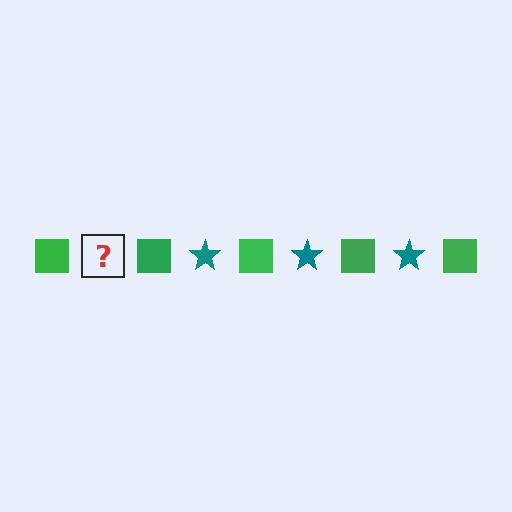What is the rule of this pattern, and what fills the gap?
The rule is that the pattern alternates between green square and teal star. The gap should be filled with a teal star.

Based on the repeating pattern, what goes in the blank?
The blank should be a teal star.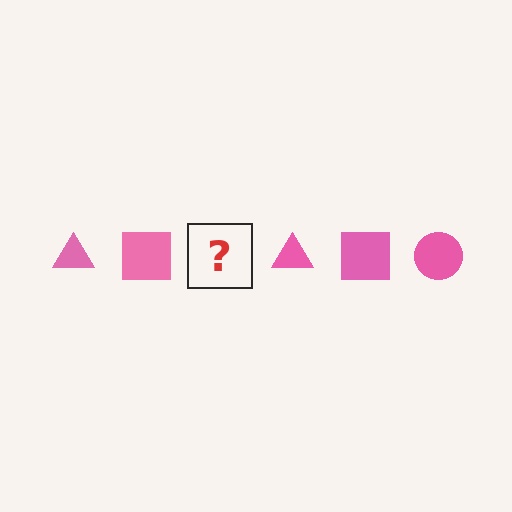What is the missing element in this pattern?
The missing element is a pink circle.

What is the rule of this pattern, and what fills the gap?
The rule is that the pattern cycles through triangle, square, circle shapes in pink. The gap should be filled with a pink circle.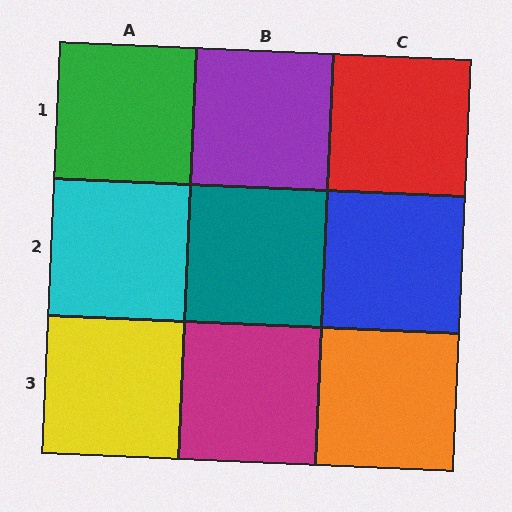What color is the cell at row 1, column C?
Red.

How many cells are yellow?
1 cell is yellow.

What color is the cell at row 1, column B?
Purple.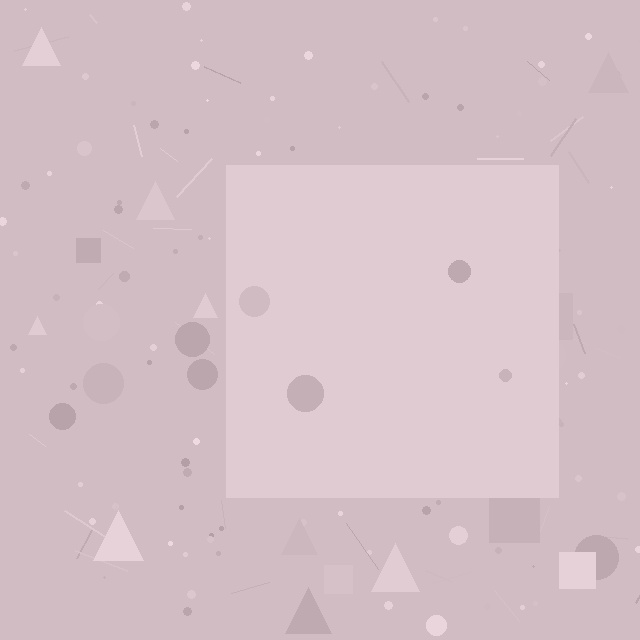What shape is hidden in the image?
A square is hidden in the image.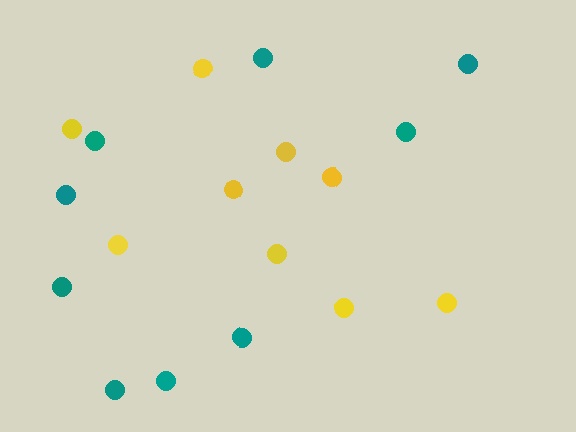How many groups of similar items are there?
There are 2 groups: one group of yellow circles (9) and one group of teal circles (9).